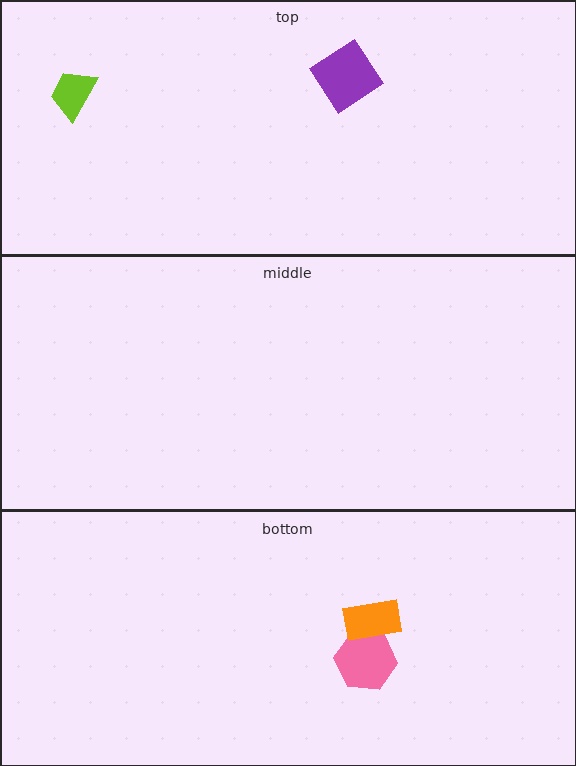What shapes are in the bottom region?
The pink hexagon, the orange rectangle.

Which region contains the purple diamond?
The top region.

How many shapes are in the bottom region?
2.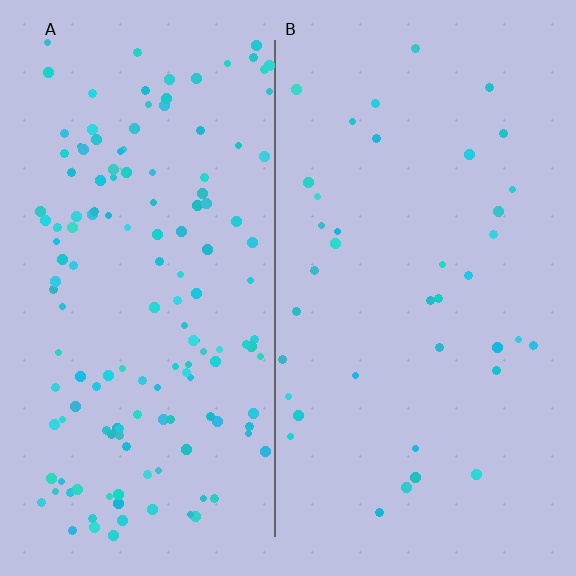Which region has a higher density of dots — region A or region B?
A (the left).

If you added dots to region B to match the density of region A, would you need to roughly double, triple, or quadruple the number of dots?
Approximately quadruple.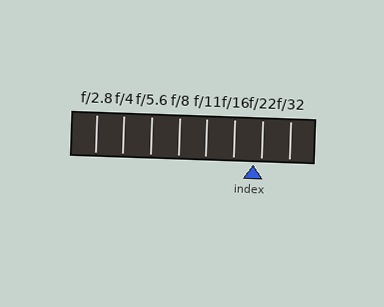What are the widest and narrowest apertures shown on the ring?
The widest aperture shown is f/2.8 and the narrowest is f/32.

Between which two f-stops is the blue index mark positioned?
The index mark is between f/16 and f/22.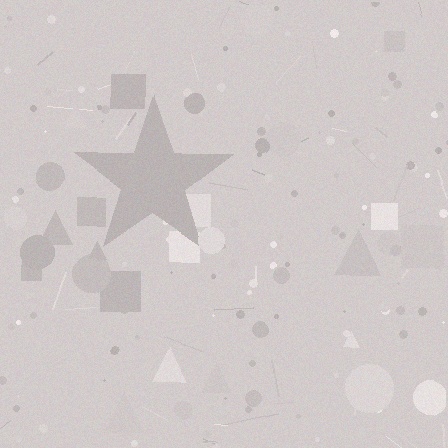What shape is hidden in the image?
A star is hidden in the image.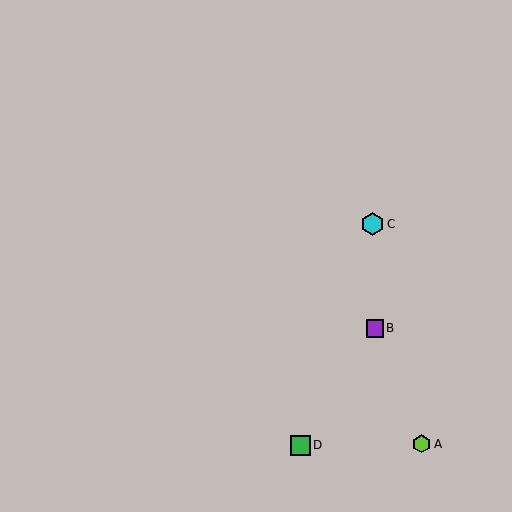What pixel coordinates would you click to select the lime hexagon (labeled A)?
Click at (422, 444) to select the lime hexagon A.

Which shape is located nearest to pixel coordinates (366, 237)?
The cyan hexagon (labeled C) at (372, 224) is nearest to that location.